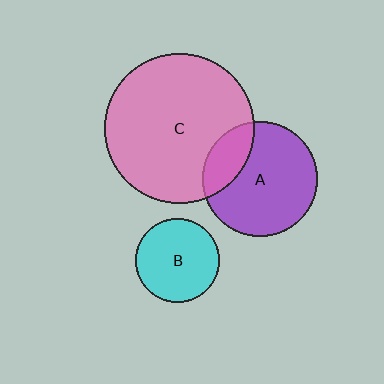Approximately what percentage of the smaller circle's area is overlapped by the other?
Approximately 25%.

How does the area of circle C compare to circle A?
Approximately 1.7 times.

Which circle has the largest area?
Circle C (pink).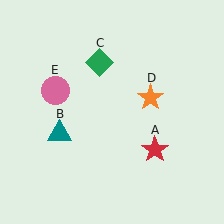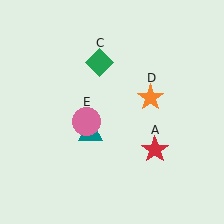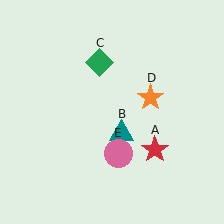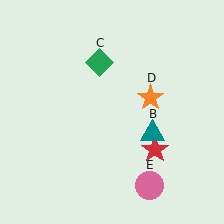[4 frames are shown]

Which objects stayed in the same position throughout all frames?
Red star (object A) and green diamond (object C) and orange star (object D) remained stationary.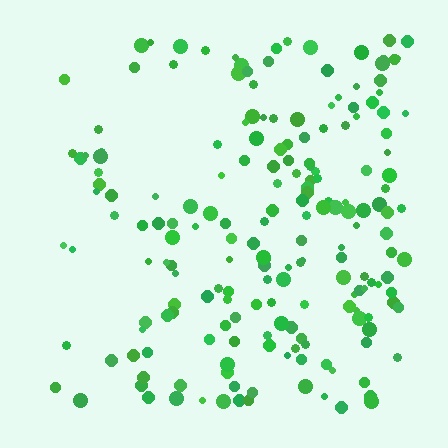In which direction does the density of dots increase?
From left to right, with the right side densest.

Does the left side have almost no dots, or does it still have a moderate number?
Still a moderate number, just noticeably fewer than the right.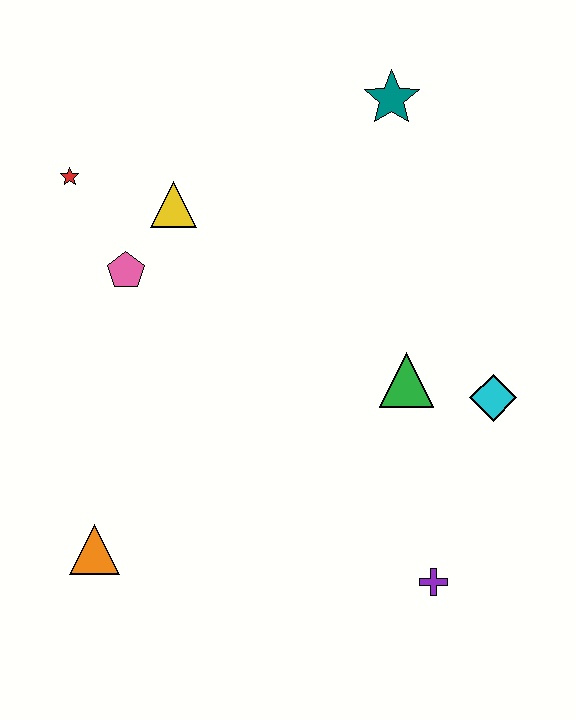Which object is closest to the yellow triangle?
The pink pentagon is closest to the yellow triangle.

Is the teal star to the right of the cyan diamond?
No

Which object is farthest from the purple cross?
The red star is farthest from the purple cross.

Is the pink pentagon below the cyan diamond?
No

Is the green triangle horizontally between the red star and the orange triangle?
No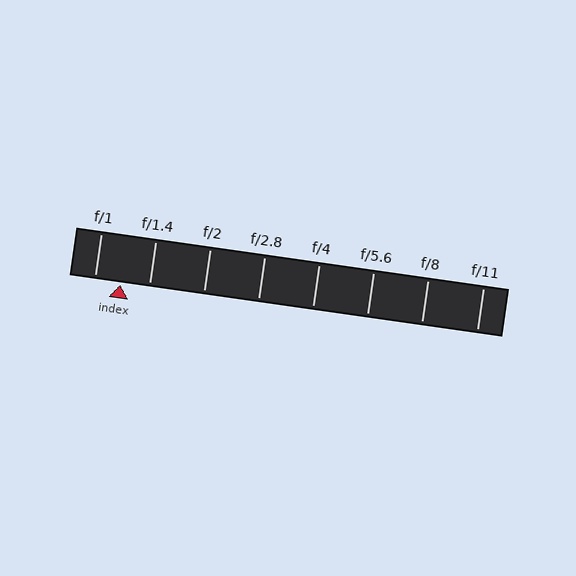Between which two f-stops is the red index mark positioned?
The index mark is between f/1 and f/1.4.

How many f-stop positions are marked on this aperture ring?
There are 8 f-stop positions marked.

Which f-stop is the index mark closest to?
The index mark is closest to f/1.